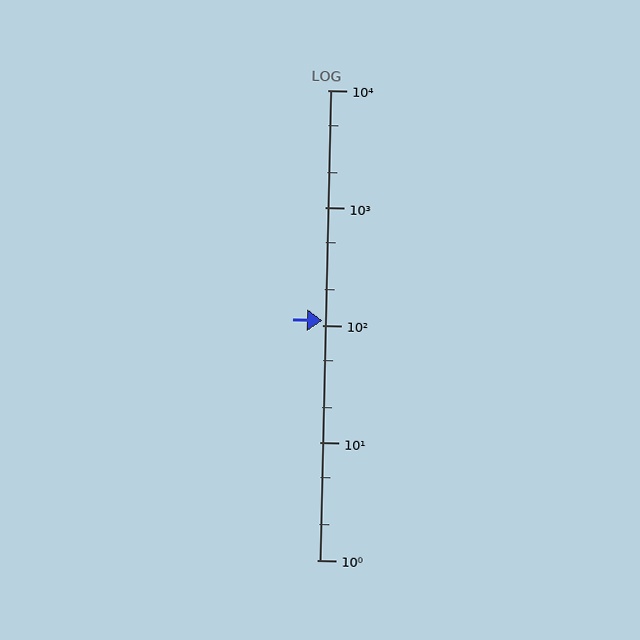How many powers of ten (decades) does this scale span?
The scale spans 4 decades, from 1 to 10000.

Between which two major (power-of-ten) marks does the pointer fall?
The pointer is between 100 and 1000.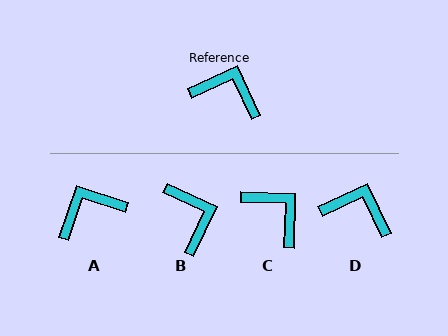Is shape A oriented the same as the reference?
No, it is off by about 46 degrees.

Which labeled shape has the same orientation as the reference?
D.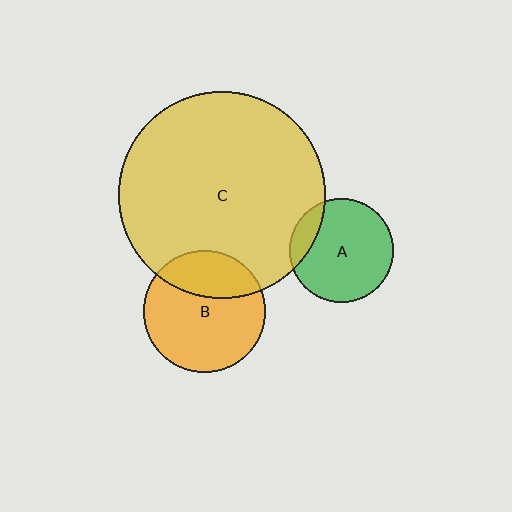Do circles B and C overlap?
Yes.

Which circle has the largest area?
Circle C (yellow).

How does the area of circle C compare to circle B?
Approximately 2.9 times.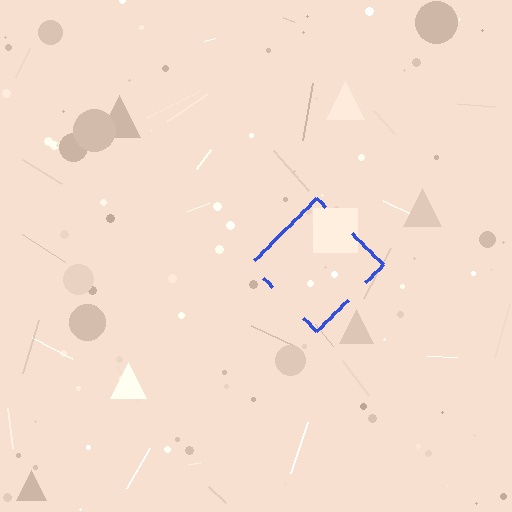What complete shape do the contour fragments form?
The contour fragments form a diamond.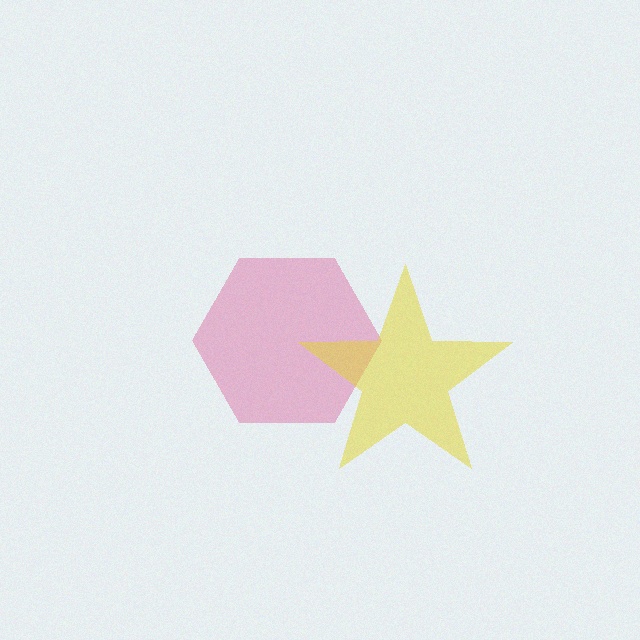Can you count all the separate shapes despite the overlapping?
Yes, there are 2 separate shapes.